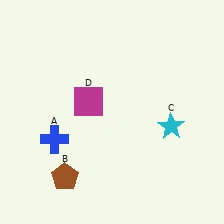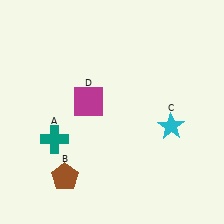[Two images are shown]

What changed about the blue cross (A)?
In Image 1, A is blue. In Image 2, it changed to teal.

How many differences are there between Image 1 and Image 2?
There is 1 difference between the two images.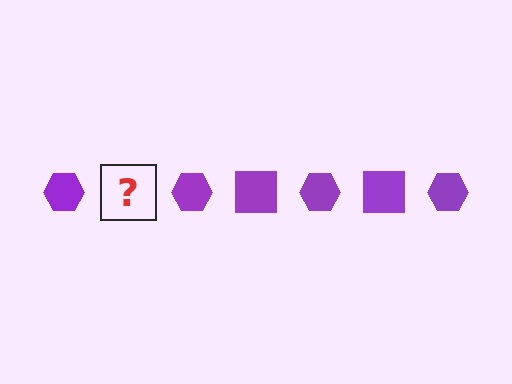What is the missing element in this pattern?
The missing element is a purple square.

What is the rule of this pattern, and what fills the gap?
The rule is that the pattern cycles through hexagon, square shapes in purple. The gap should be filled with a purple square.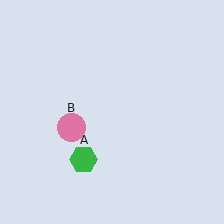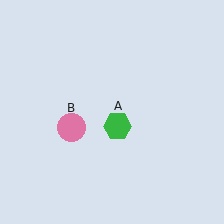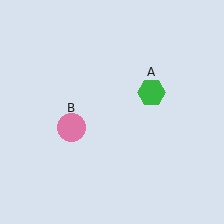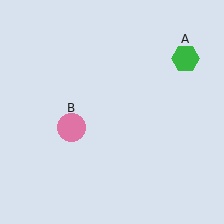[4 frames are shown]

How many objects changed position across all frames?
1 object changed position: green hexagon (object A).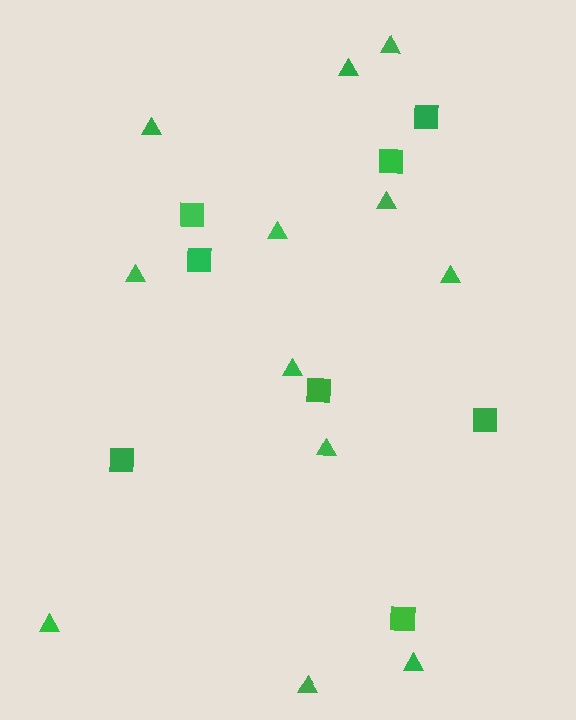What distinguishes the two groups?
There are 2 groups: one group of squares (8) and one group of triangles (12).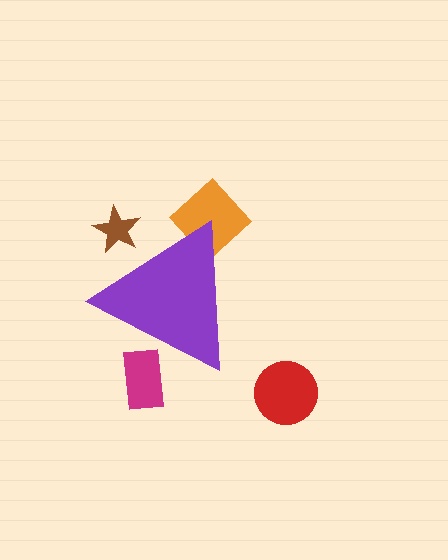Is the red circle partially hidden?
No, the red circle is fully visible.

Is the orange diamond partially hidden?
Yes, the orange diamond is partially hidden behind the purple triangle.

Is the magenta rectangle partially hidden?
Yes, the magenta rectangle is partially hidden behind the purple triangle.